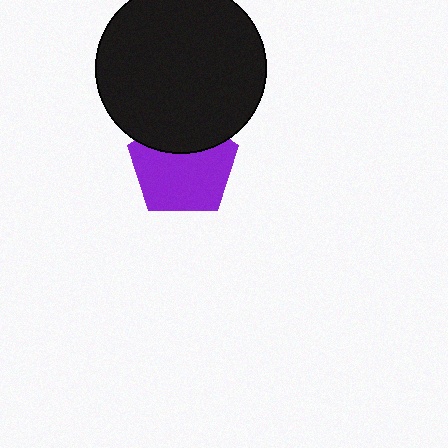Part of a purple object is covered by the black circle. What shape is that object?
It is a pentagon.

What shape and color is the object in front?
The object in front is a black circle.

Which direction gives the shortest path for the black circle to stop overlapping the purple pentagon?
Moving up gives the shortest separation.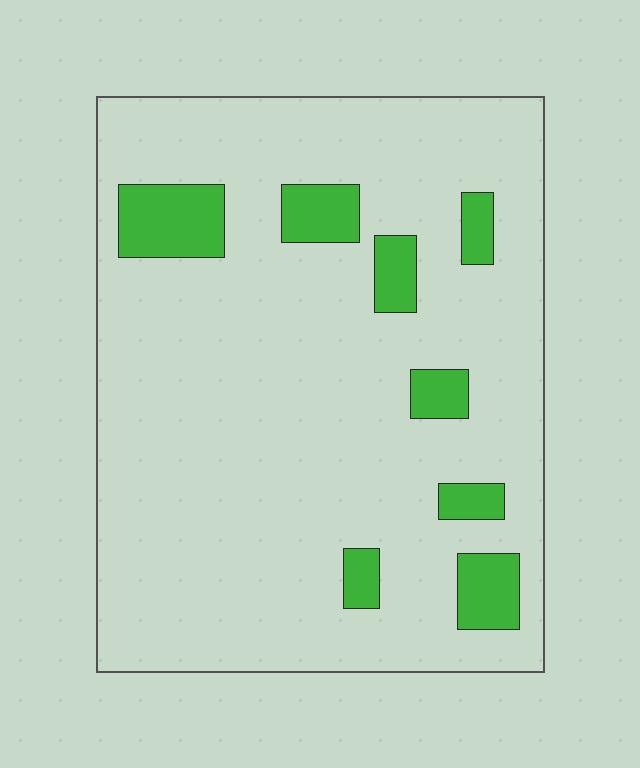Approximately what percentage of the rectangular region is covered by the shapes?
Approximately 10%.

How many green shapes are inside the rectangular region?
8.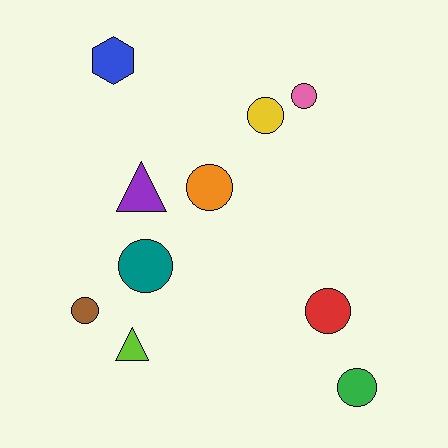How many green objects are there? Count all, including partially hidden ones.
There is 1 green object.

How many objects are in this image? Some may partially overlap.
There are 10 objects.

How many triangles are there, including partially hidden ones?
There are 2 triangles.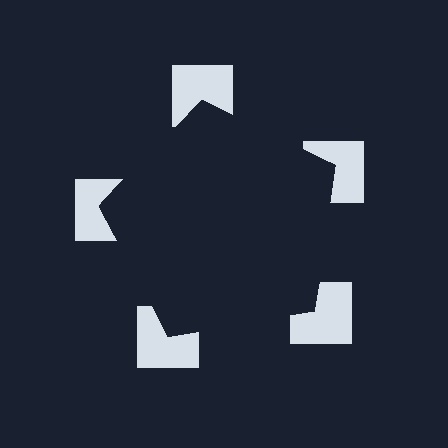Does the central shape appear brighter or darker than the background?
It typically appears slightly darker than the background, even though no actual brightness change is drawn.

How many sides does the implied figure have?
5 sides.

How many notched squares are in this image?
There are 5 — one at each vertex of the illusory pentagon.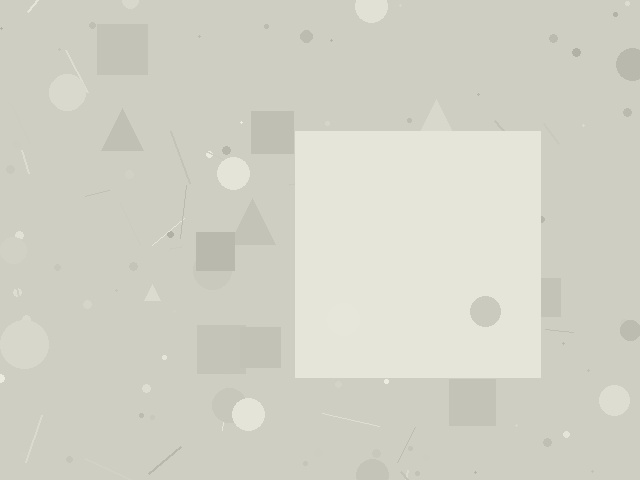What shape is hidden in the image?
A square is hidden in the image.